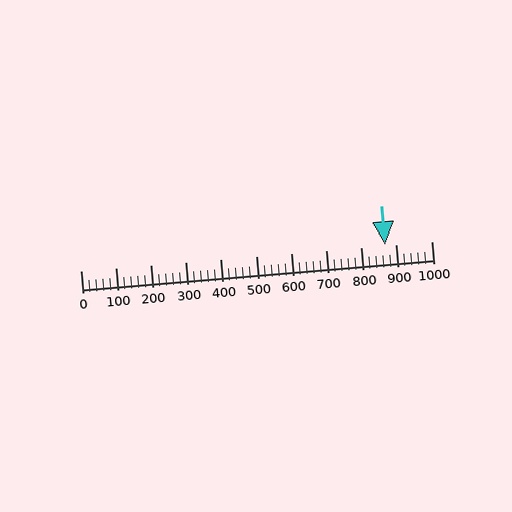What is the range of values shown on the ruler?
The ruler shows values from 0 to 1000.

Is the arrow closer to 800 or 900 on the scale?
The arrow is closer to 900.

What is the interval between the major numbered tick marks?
The major tick marks are spaced 100 units apart.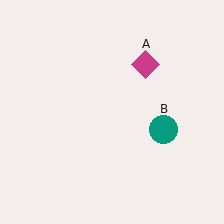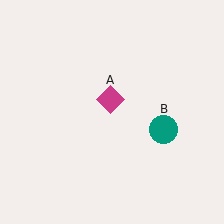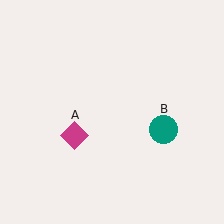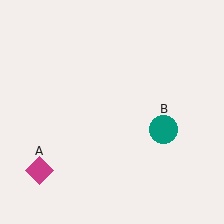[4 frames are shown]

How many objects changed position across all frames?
1 object changed position: magenta diamond (object A).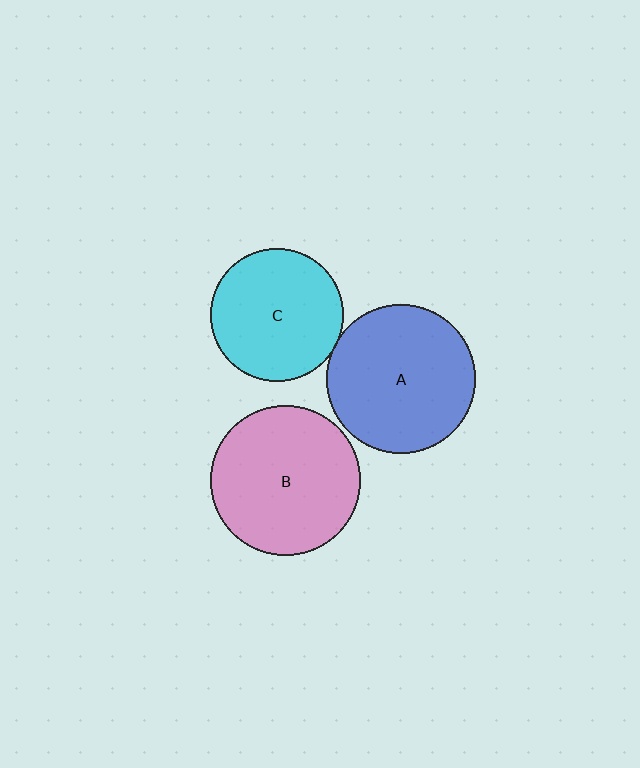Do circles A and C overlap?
Yes.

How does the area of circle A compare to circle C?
Approximately 1.3 times.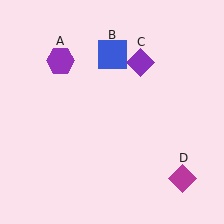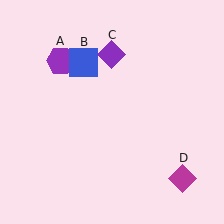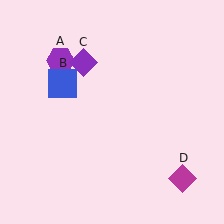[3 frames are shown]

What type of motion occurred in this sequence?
The blue square (object B), purple diamond (object C) rotated counterclockwise around the center of the scene.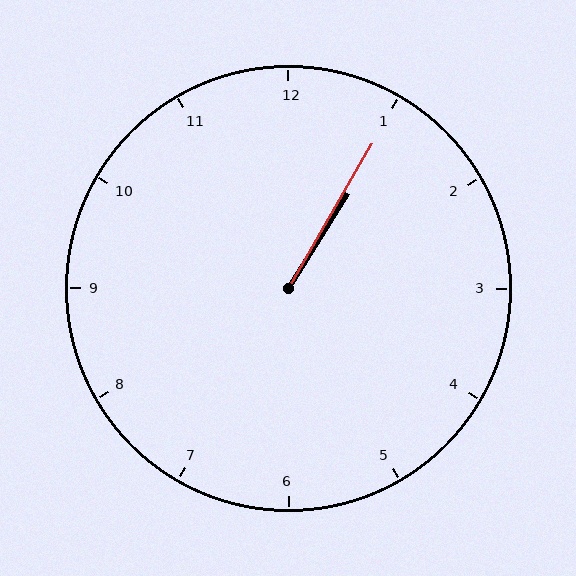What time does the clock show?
1:05.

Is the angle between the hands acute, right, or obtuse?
It is acute.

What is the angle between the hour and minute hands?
Approximately 2 degrees.